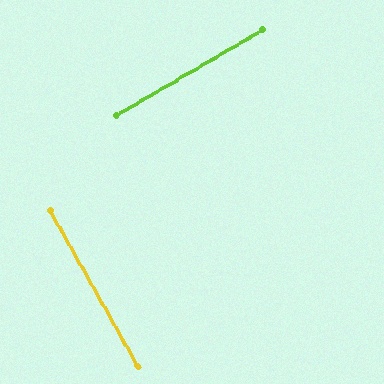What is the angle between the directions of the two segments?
Approximately 89 degrees.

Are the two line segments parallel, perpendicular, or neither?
Perpendicular — they meet at approximately 89°.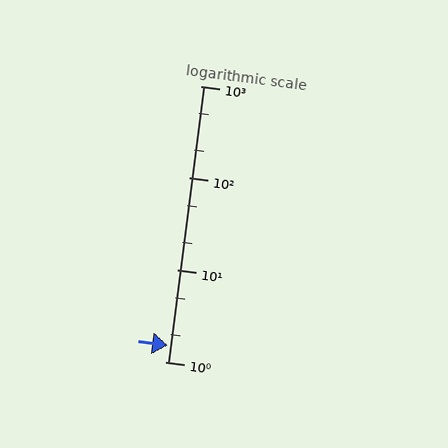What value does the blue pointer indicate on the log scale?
The pointer indicates approximately 1.5.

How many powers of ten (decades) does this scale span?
The scale spans 3 decades, from 1 to 1000.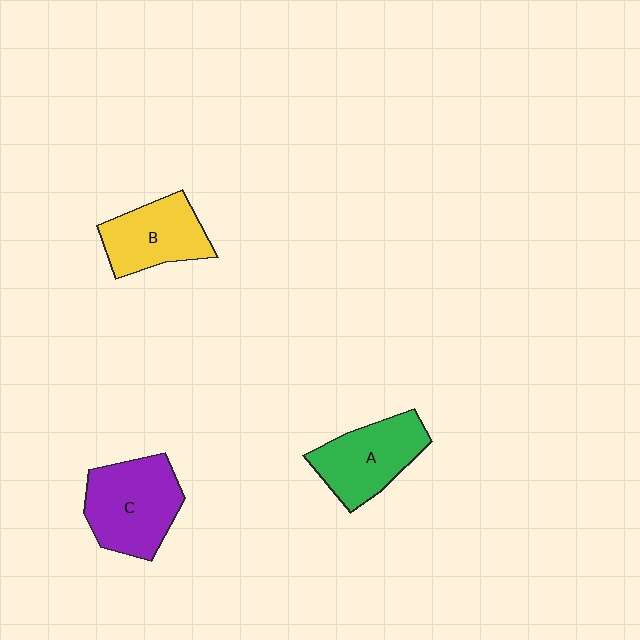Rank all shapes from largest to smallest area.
From largest to smallest: C (purple), A (green), B (yellow).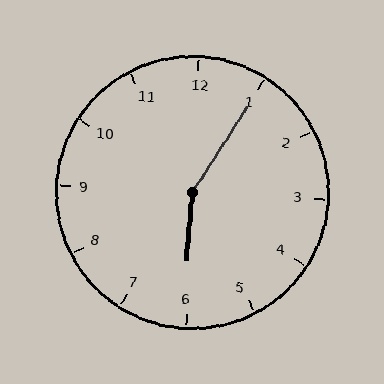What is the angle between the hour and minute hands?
Approximately 152 degrees.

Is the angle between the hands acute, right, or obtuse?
It is obtuse.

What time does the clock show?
6:05.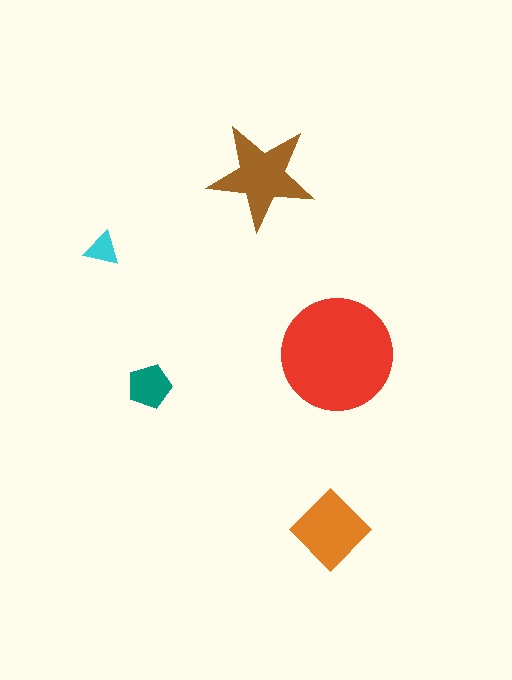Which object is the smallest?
The cyan triangle.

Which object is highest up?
The brown star is topmost.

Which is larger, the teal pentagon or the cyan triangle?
The teal pentagon.